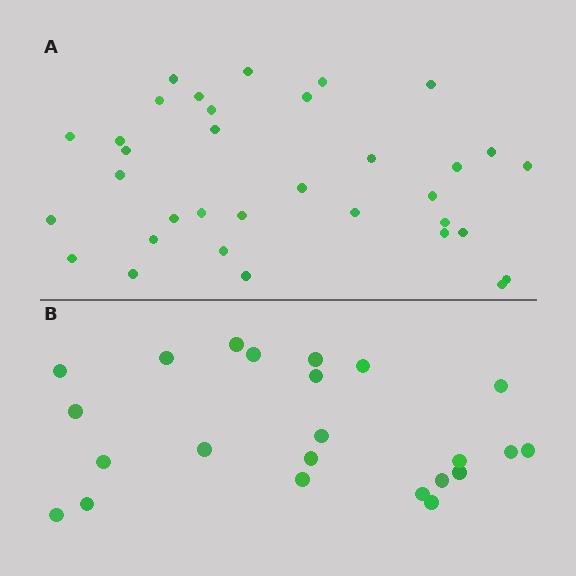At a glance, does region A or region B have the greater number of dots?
Region A (the top region) has more dots.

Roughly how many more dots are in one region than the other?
Region A has roughly 12 or so more dots than region B.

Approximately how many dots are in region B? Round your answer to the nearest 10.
About 20 dots. (The exact count is 23, which rounds to 20.)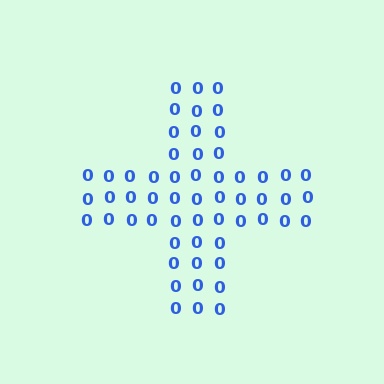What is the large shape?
The large shape is a cross.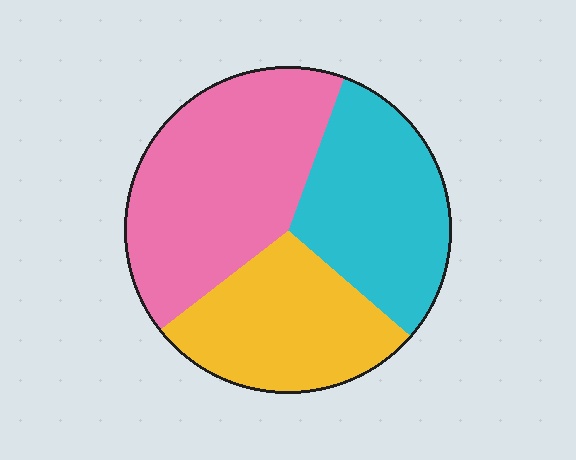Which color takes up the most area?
Pink, at roughly 40%.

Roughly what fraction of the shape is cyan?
Cyan covers about 30% of the shape.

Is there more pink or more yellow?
Pink.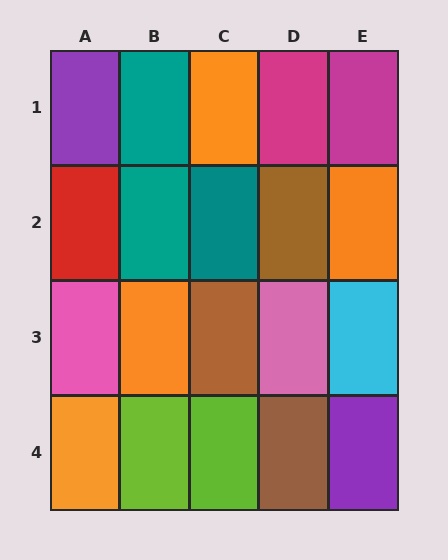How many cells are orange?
4 cells are orange.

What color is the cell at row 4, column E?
Purple.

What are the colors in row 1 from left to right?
Purple, teal, orange, magenta, magenta.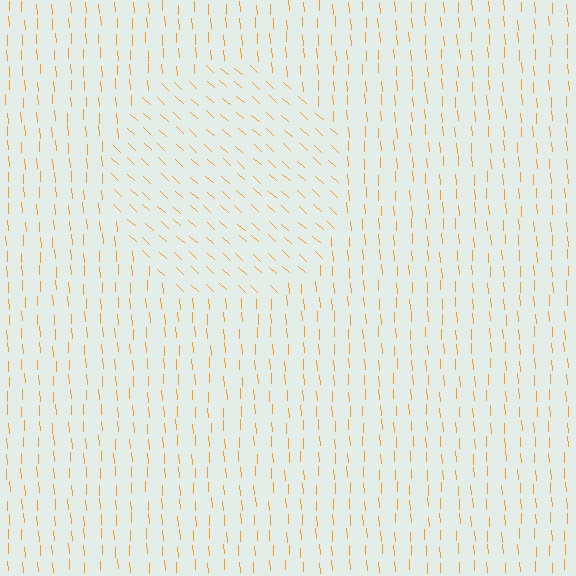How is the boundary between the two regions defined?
The boundary is defined purely by a change in line orientation (approximately 45 degrees difference). All lines are the same color and thickness.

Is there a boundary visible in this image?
Yes, there is a texture boundary formed by a change in line orientation.